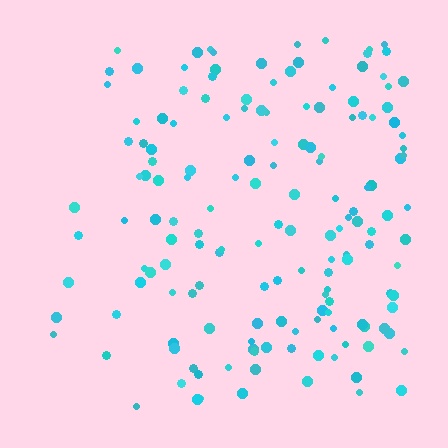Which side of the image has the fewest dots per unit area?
The left.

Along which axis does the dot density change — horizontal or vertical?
Horizontal.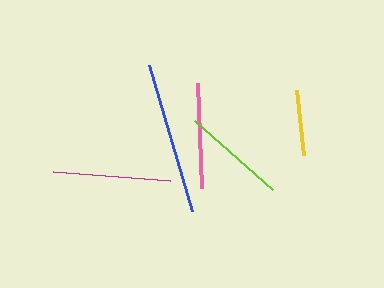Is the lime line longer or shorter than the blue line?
The blue line is longer than the lime line.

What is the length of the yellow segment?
The yellow segment is approximately 66 pixels long.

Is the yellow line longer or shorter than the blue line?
The blue line is longer than the yellow line.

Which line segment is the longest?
The blue line is the longest at approximately 152 pixels.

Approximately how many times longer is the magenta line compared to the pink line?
The magenta line is approximately 1.1 times the length of the pink line.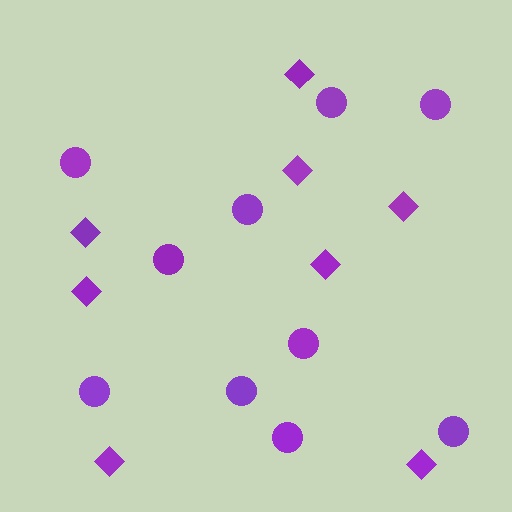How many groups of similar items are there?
There are 2 groups: one group of diamonds (8) and one group of circles (10).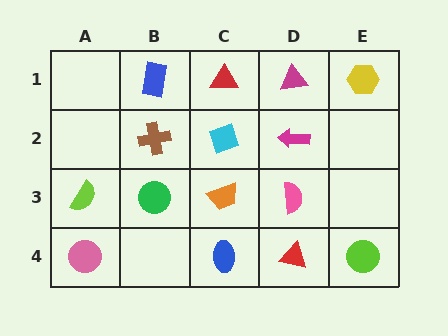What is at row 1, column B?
A blue rectangle.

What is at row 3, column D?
A pink semicircle.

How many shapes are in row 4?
4 shapes.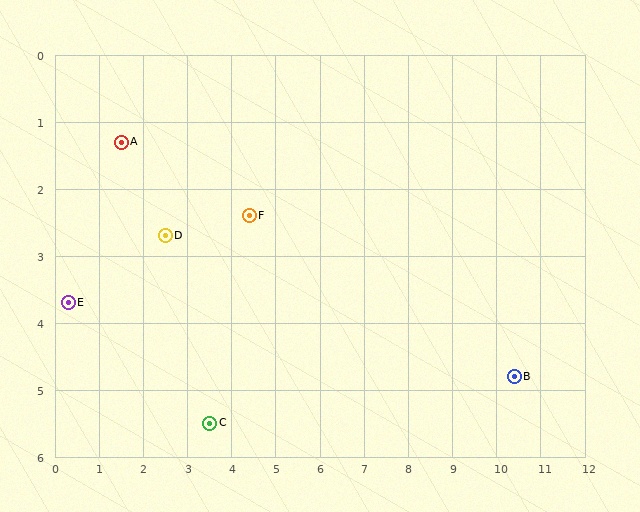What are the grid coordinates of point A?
Point A is at approximately (1.5, 1.3).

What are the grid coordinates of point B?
Point B is at approximately (10.4, 4.8).